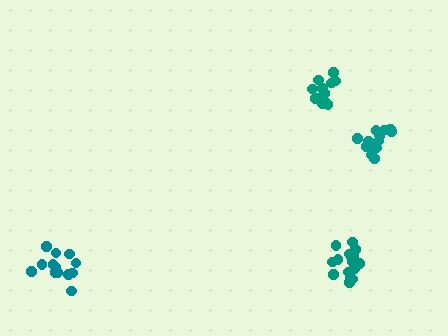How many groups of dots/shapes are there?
There are 4 groups.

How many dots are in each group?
Group 1: 13 dots, Group 2: 12 dots, Group 3: 14 dots, Group 4: 16 dots (55 total).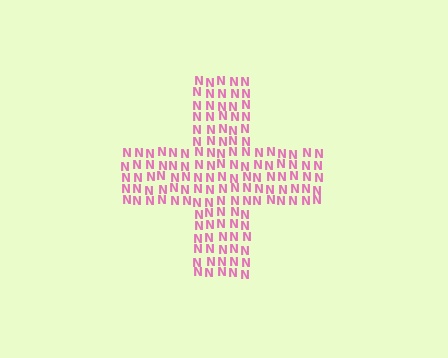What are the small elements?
The small elements are letter N's.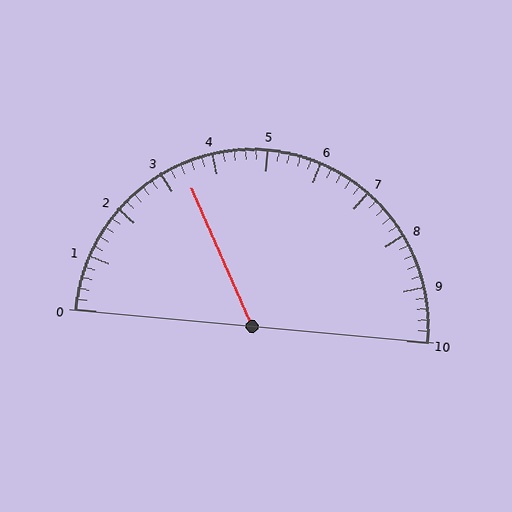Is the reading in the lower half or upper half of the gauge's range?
The reading is in the lower half of the range (0 to 10).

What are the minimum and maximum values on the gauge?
The gauge ranges from 0 to 10.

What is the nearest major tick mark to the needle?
The nearest major tick mark is 3.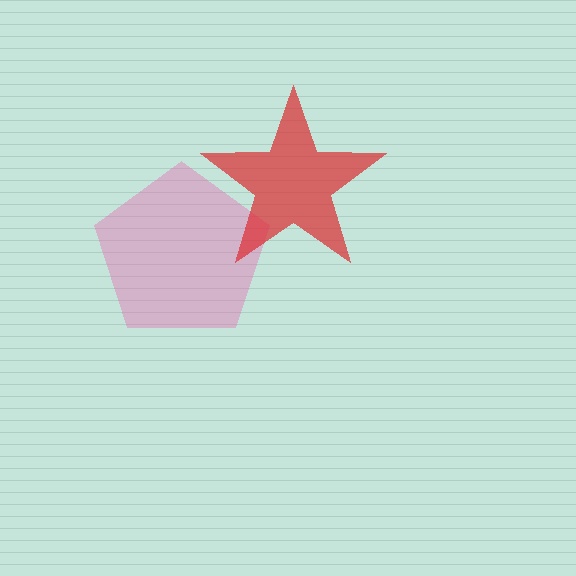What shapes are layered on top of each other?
The layered shapes are: a pink pentagon, a red star.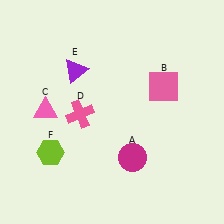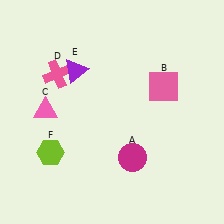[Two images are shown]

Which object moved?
The pink cross (D) moved up.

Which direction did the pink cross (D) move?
The pink cross (D) moved up.